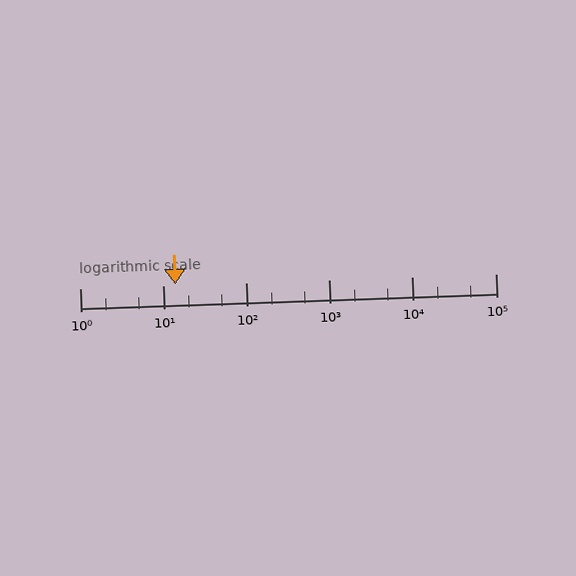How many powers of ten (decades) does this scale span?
The scale spans 5 decades, from 1 to 100000.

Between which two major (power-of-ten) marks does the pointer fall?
The pointer is between 10 and 100.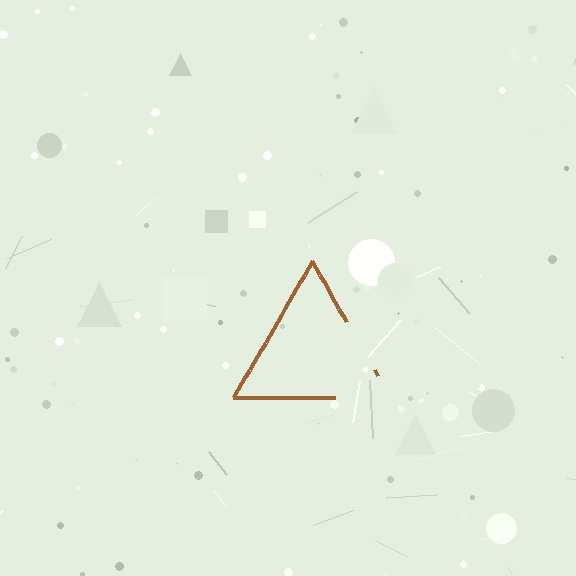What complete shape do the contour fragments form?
The contour fragments form a triangle.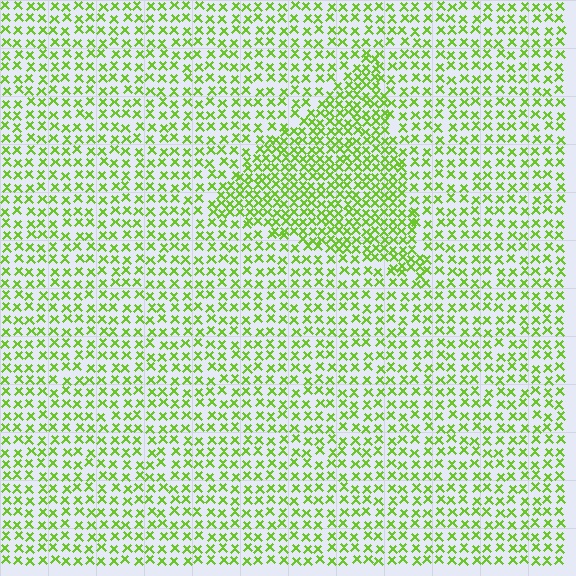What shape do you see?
I see a triangle.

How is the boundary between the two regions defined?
The boundary is defined by a change in element density (approximately 1.8x ratio). All elements are the same color, size, and shape.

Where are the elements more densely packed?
The elements are more densely packed inside the triangle boundary.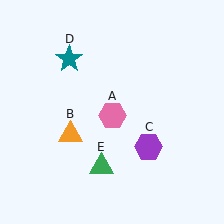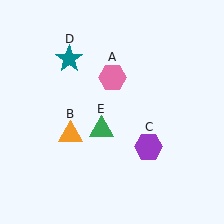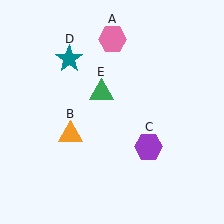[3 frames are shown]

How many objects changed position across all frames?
2 objects changed position: pink hexagon (object A), green triangle (object E).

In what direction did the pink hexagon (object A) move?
The pink hexagon (object A) moved up.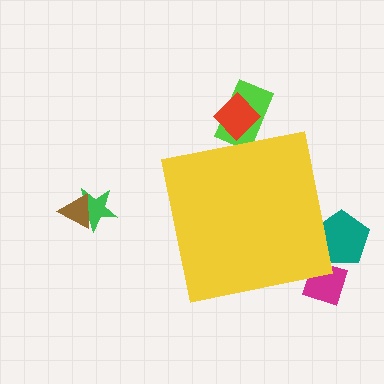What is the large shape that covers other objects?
A yellow square.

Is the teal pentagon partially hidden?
Yes, the teal pentagon is partially hidden behind the yellow square.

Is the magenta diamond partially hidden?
Yes, the magenta diamond is partially hidden behind the yellow square.